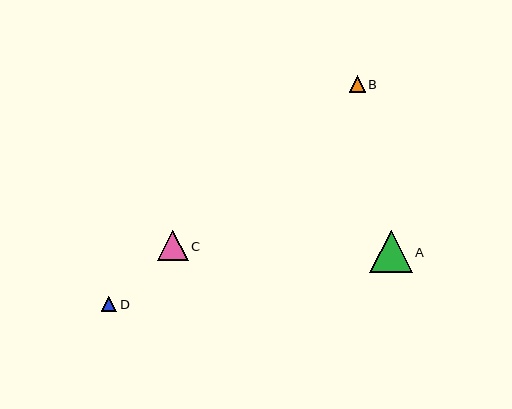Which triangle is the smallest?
Triangle D is the smallest with a size of approximately 15 pixels.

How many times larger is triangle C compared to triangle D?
Triangle C is approximately 2.0 times the size of triangle D.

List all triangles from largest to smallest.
From largest to smallest: A, C, B, D.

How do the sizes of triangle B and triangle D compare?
Triangle B and triangle D are approximately the same size.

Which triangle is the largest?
Triangle A is the largest with a size of approximately 42 pixels.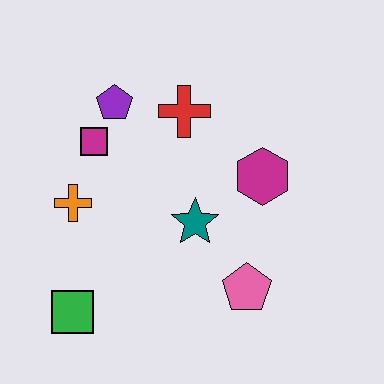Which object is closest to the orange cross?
The magenta square is closest to the orange cross.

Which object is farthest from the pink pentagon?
The purple pentagon is farthest from the pink pentagon.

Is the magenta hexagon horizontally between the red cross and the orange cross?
No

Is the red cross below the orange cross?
No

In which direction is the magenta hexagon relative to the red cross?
The magenta hexagon is to the right of the red cross.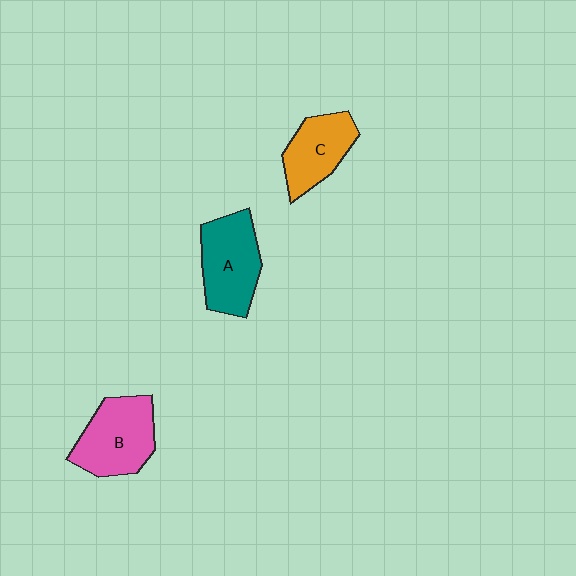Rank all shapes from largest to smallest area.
From largest to smallest: B (pink), A (teal), C (orange).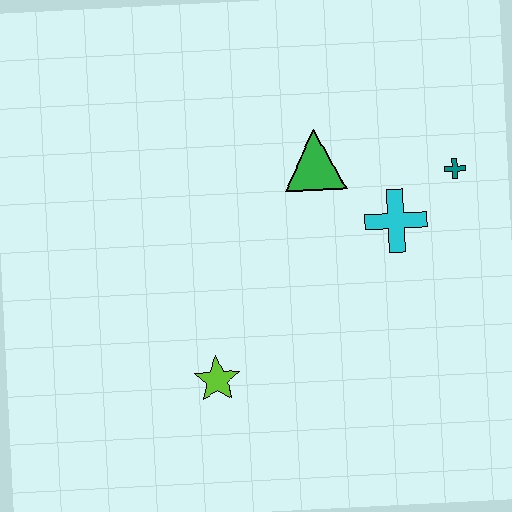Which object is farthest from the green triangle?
The lime star is farthest from the green triangle.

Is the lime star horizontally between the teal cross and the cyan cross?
No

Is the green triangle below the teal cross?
No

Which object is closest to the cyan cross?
The teal cross is closest to the cyan cross.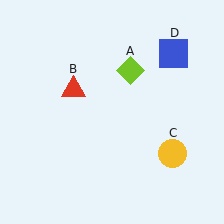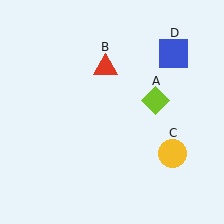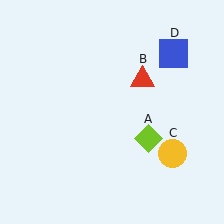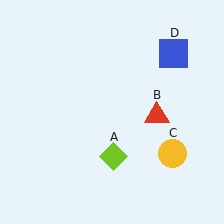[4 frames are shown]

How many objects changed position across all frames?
2 objects changed position: lime diamond (object A), red triangle (object B).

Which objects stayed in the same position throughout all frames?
Yellow circle (object C) and blue square (object D) remained stationary.